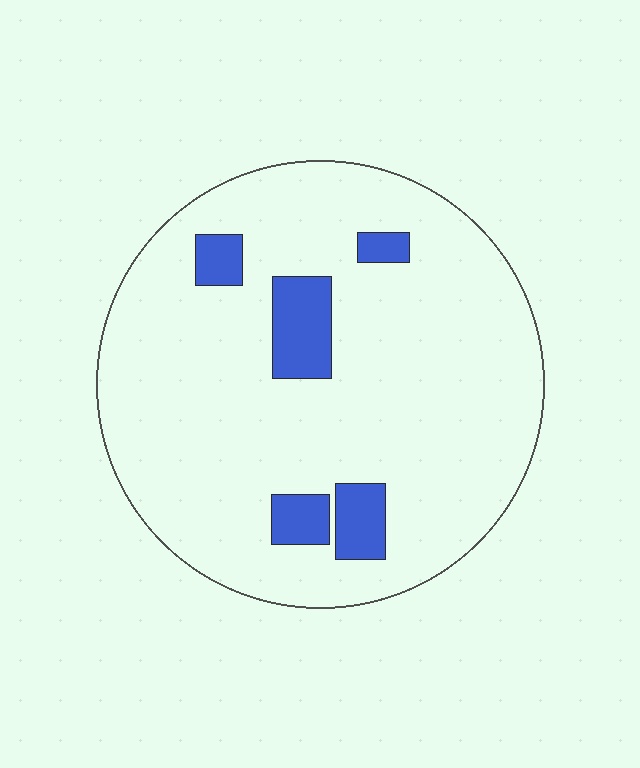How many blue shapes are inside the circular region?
5.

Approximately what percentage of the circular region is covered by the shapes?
Approximately 10%.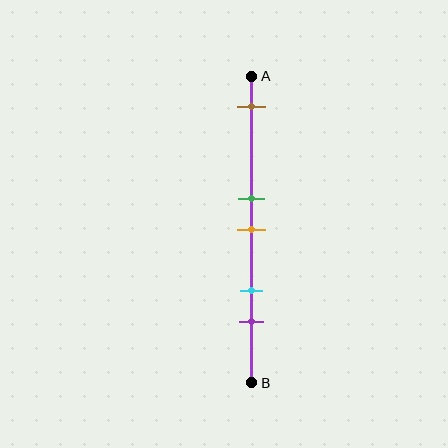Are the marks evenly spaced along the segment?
No, the marks are not evenly spaced.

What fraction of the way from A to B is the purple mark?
The purple mark is approximately 80% (0.8) of the way from A to B.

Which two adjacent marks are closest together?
The green and orange marks are the closest adjacent pair.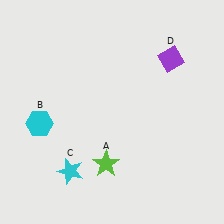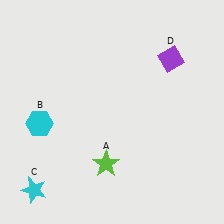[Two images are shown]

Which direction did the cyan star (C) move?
The cyan star (C) moved left.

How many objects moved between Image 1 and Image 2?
1 object moved between the two images.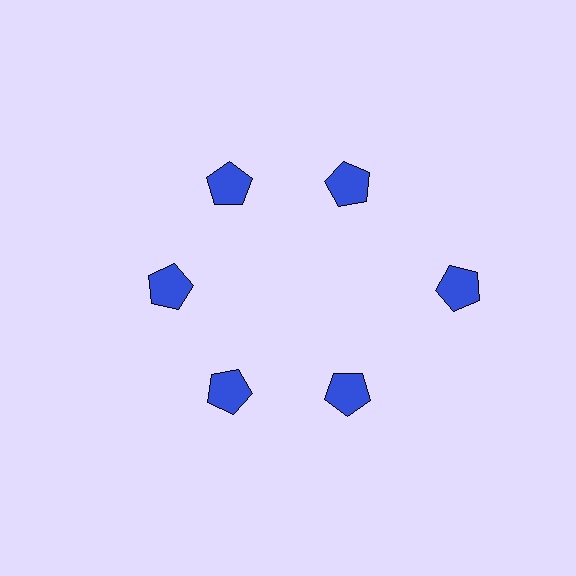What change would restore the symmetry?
The symmetry would be restored by moving it inward, back onto the ring so that all 6 pentagons sit at equal angles and equal distance from the center.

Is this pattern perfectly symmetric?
No. The 6 blue pentagons are arranged in a ring, but one element near the 3 o'clock position is pushed outward from the center, breaking the 6-fold rotational symmetry.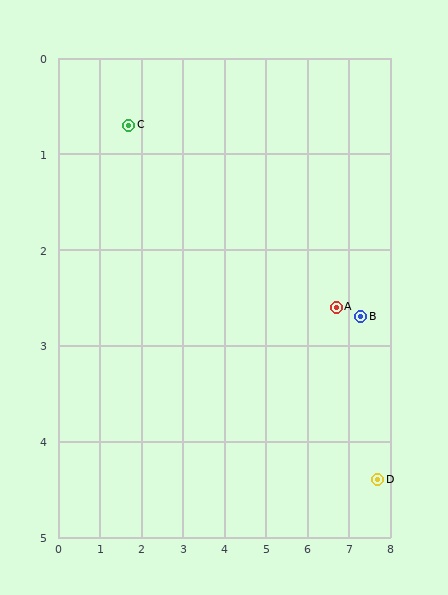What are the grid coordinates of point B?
Point B is at approximately (7.3, 2.7).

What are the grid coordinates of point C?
Point C is at approximately (1.7, 0.7).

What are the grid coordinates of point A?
Point A is at approximately (6.7, 2.6).